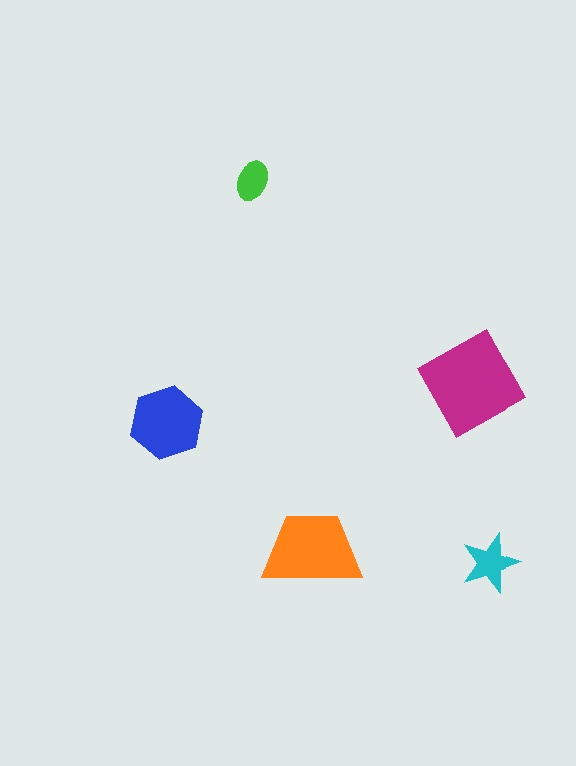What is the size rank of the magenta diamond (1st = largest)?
1st.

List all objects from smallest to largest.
The green ellipse, the cyan star, the blue hexagon, the orange trapezoid, the magenta diamond.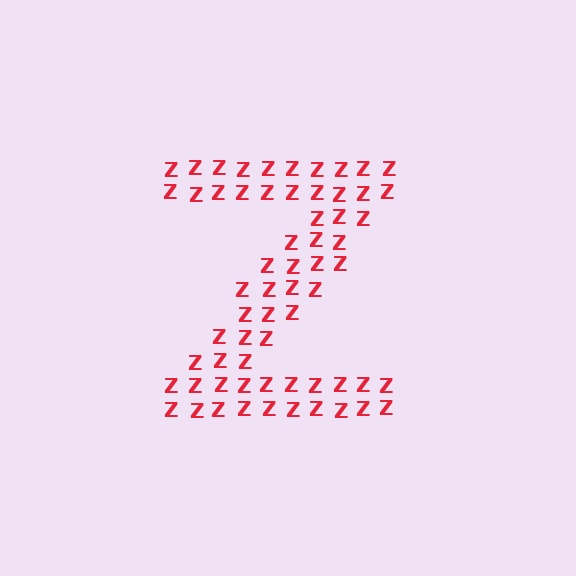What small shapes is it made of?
It is made of small letter Z's.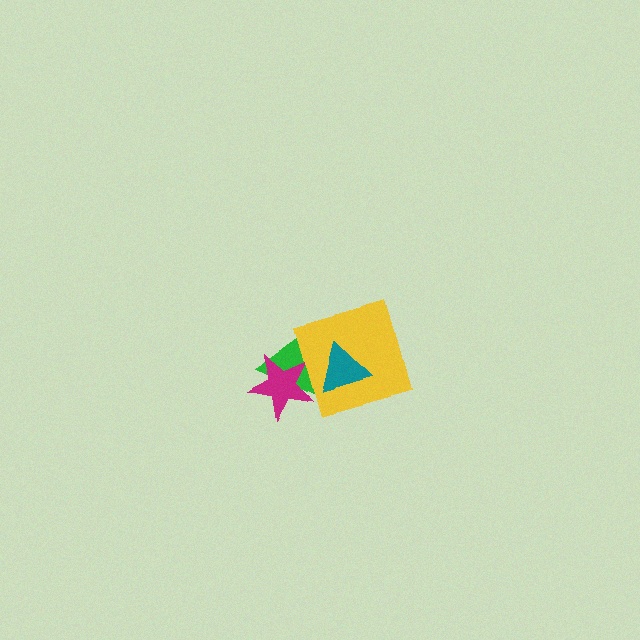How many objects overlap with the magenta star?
1 object overlaps with the magenta star.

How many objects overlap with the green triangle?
3 objects overlap with the green triangle.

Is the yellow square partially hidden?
Yes, it is partially covered by another shape.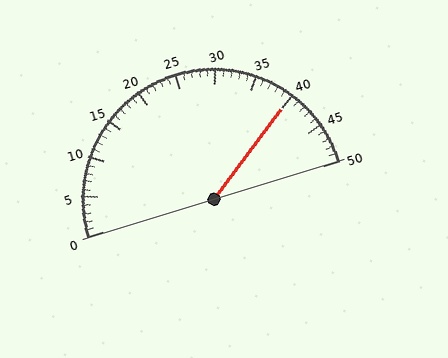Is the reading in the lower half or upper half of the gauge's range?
The reading is in the upper half of the range (0 to 50).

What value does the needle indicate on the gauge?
The needle indicates approximately 40.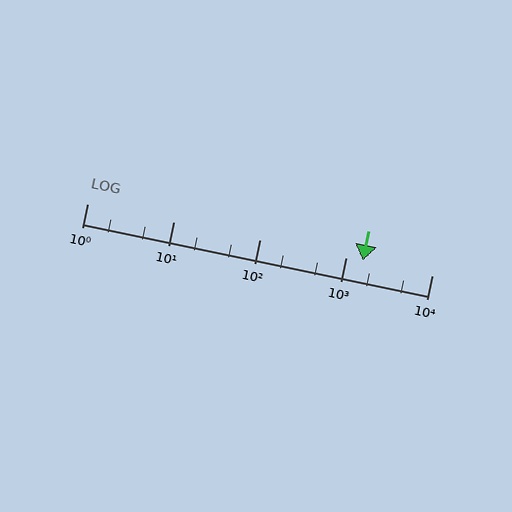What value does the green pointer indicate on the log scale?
The pointer indicates approximately 1600.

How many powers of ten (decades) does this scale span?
The scale spans 4 decades, from 1 to 10000.